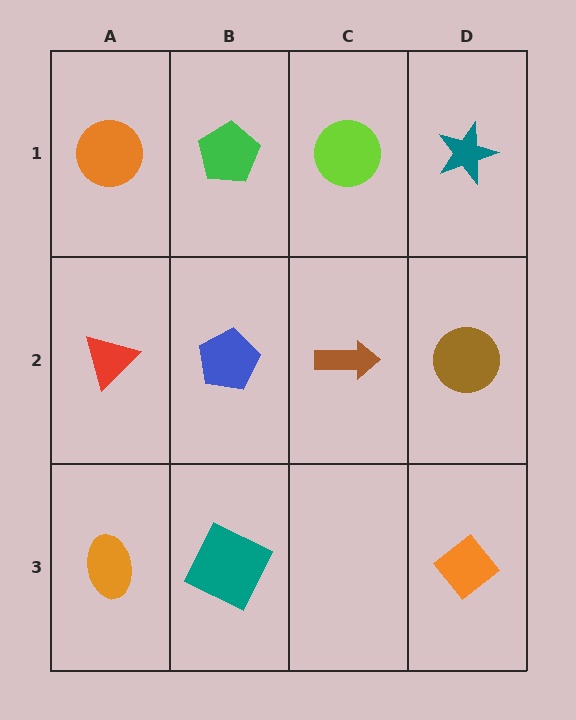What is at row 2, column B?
A blue pentagon.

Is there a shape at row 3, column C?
No, that cell is empty.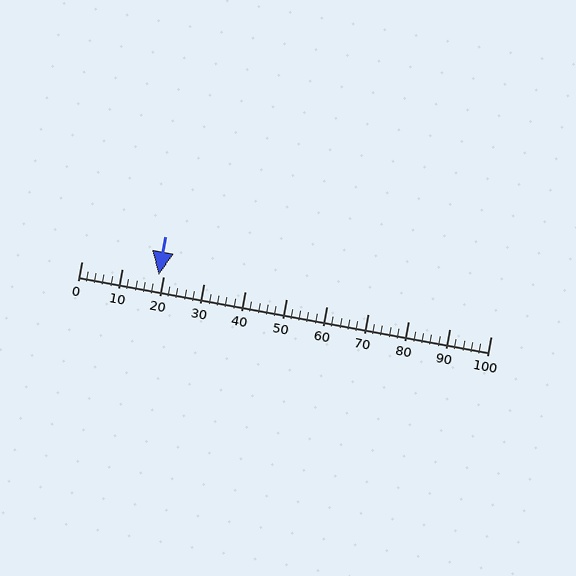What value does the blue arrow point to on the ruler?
The blue arrow points to approximately 19.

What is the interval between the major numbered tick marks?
The major tick marks are spaced 10 units apart.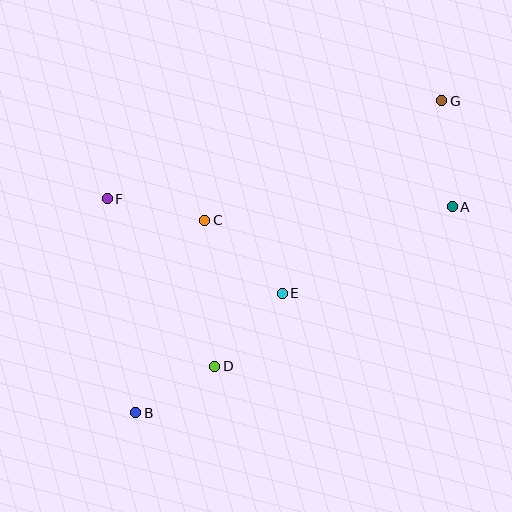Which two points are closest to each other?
Points B and D are closest to each other.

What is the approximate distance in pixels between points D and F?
The distance between D and F is approximately 199 pixels.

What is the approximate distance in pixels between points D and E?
The distance between D and E is approximately 99 pixels.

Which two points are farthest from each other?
Points B and G are farthest from each other.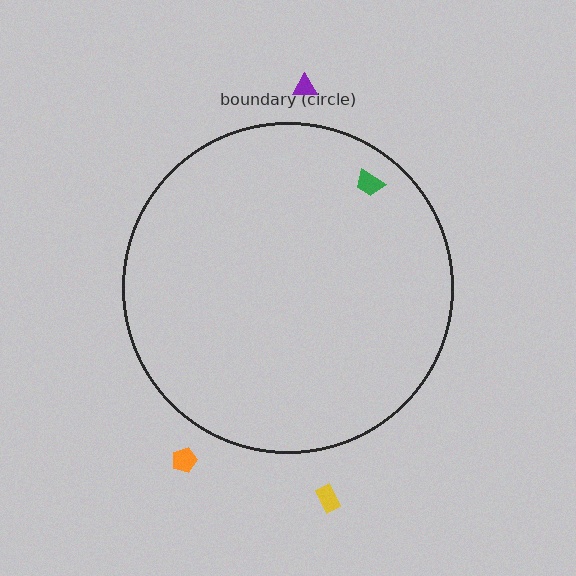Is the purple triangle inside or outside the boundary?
Outside.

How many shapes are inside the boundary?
1 inside, 3 outside.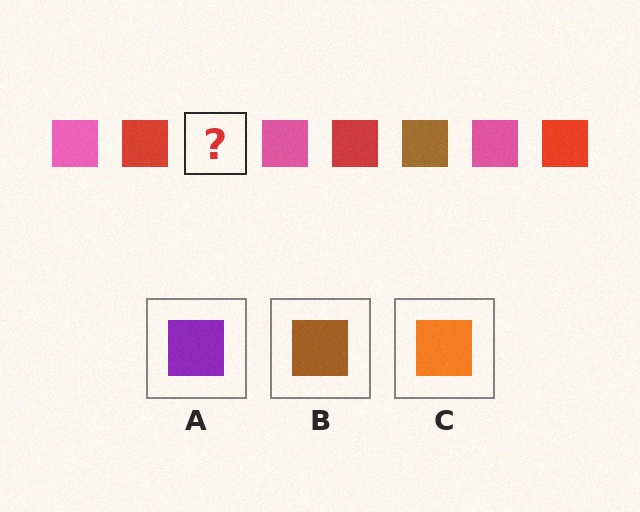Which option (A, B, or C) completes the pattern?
B.